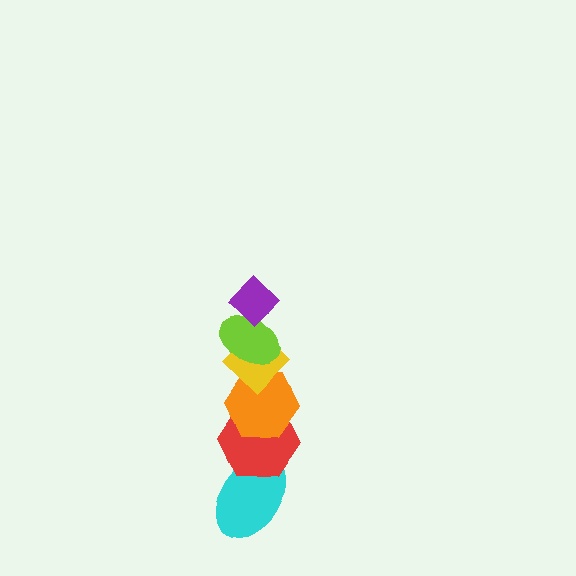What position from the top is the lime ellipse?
The lime ellipse is 2nd from the top.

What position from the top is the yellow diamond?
The yellow diamond is 3rd from the top.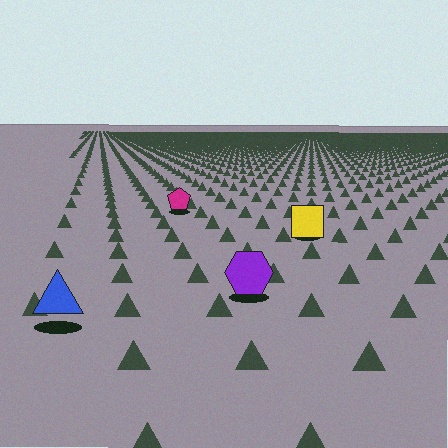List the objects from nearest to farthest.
From nearest to farthest: the blue triangle, the purple hexagon, the yellow square, the magenta pentagon.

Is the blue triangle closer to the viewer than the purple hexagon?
Yes. The blue triangle is closer — you can tell from the texture gradient: the ground texture is coarser near it.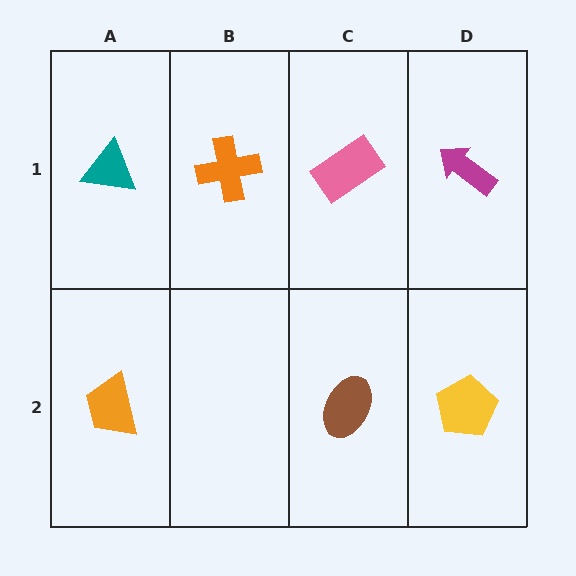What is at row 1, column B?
An orange cross.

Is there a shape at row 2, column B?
No, that cell is empty.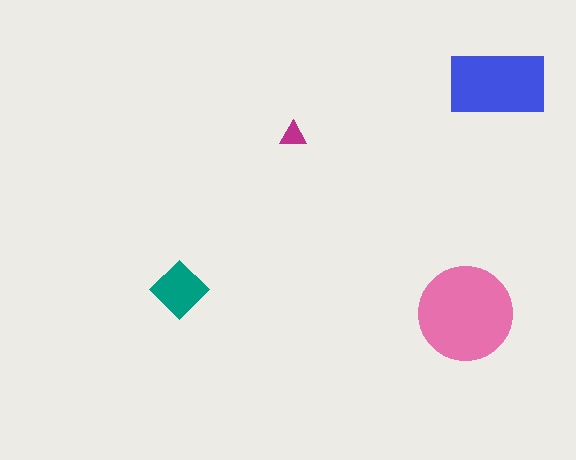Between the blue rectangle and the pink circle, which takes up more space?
The pink circle.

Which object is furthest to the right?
The blue rectangle is rightmost.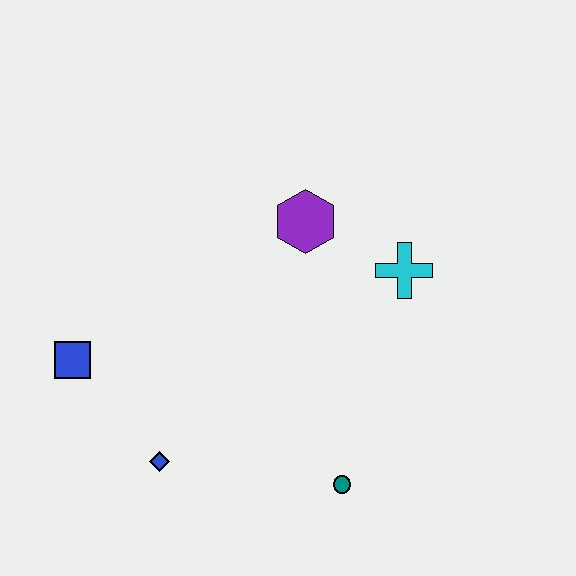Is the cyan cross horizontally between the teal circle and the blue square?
No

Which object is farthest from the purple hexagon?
The blue diamond is farthest from the purple hexagon.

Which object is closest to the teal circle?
The blue diamond is closest to the teal circle.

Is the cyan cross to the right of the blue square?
Yes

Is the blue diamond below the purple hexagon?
Yes